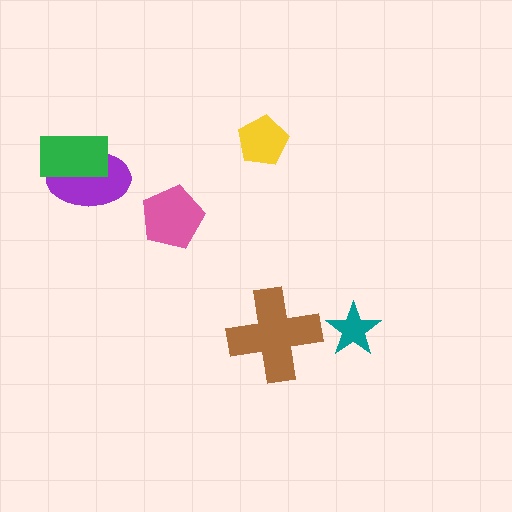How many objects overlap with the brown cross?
0 objects overlap with the brown cross.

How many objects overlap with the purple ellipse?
1 object overlaps with the purple ellipse.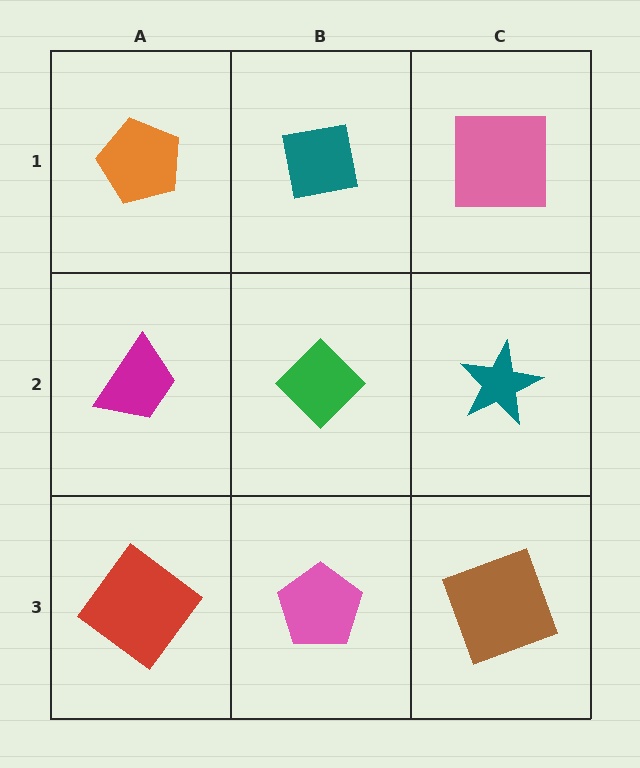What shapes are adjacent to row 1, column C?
A teal star (row 2, column C), a teal square (row 1, column B).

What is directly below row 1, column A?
A magenta trapezoid.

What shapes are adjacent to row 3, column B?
A green diamond (row 2, column B), a red diamond (row 3, column A), a brown square (row 3, column C).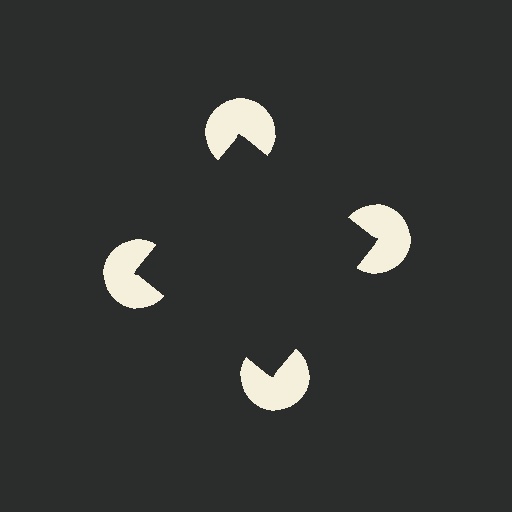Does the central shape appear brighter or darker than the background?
It typically appears slightly darker than the background, even though no actual brightness change is drawn.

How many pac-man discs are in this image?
There are 4 — one at each vertex of the illusory square.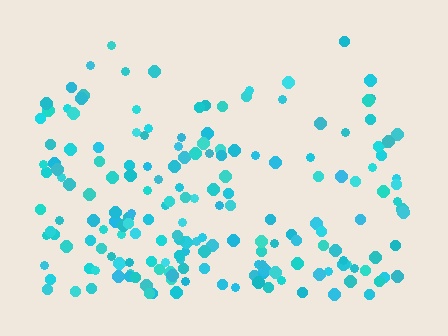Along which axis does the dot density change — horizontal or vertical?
Vertical.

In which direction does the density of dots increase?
From top to bottom, with the bottom side densest.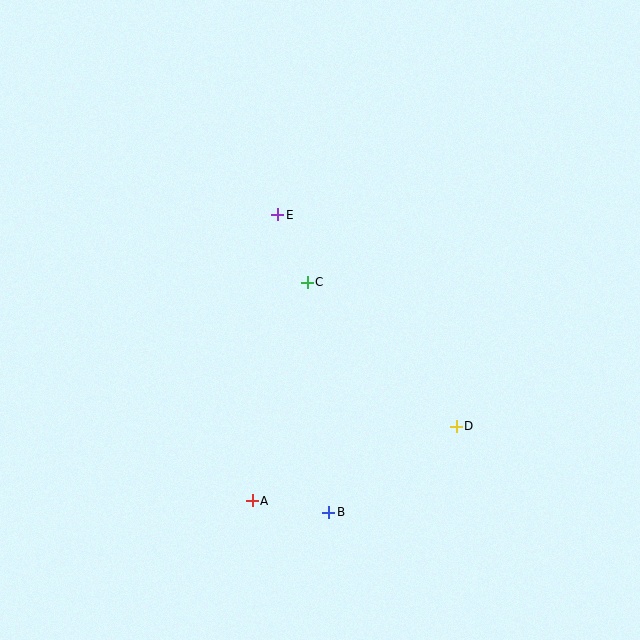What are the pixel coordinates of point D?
Point D is at (456, 426).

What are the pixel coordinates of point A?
Point A is at (252, 501).